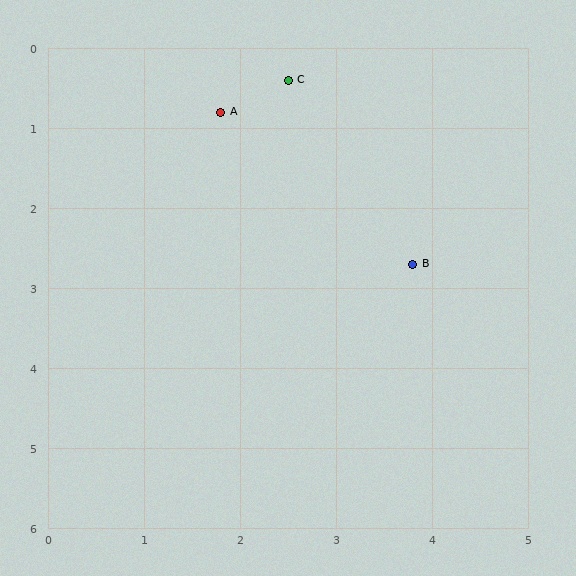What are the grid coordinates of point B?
Point B is at approximately (3.8, 2.7).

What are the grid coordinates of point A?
Point A is at approximately (1.8, 0.8).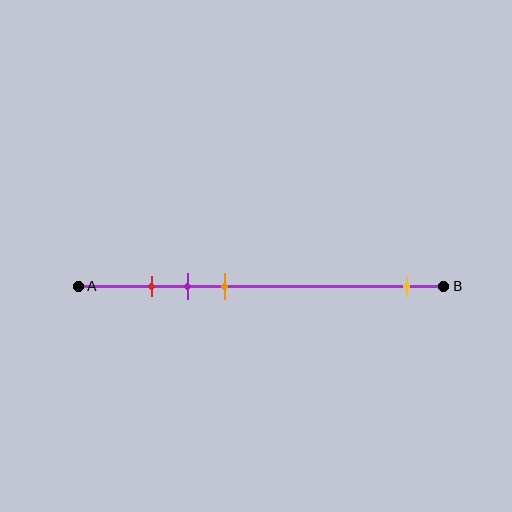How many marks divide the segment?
There are 4 marks dividing the segment.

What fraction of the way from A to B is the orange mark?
The orange mark is approximately 40% (0.4) of the way from A to B.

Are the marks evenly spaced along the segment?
No, the marks are not evenly spaced.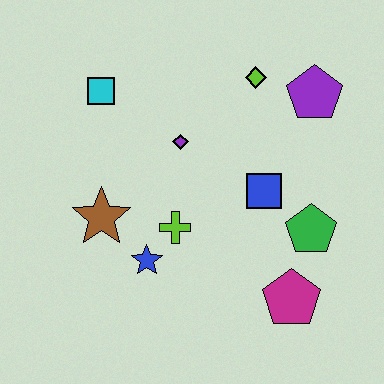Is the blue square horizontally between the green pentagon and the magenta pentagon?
No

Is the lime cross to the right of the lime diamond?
No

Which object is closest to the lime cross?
The blue star is closest to the lime cross.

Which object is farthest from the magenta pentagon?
The cyan square is farthest from the magenta pentagon.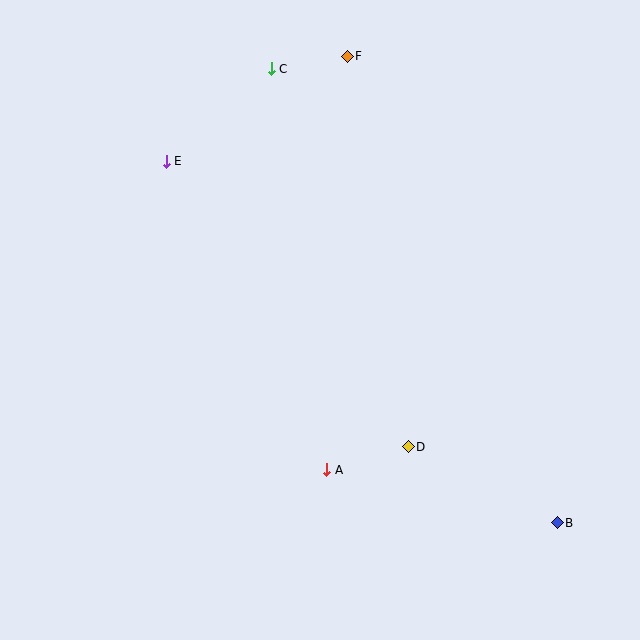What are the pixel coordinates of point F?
Point F is at (347, 56).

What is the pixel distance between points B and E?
The distance between B and E is 533 pixels.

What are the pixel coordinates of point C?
Point C is at (271, 69).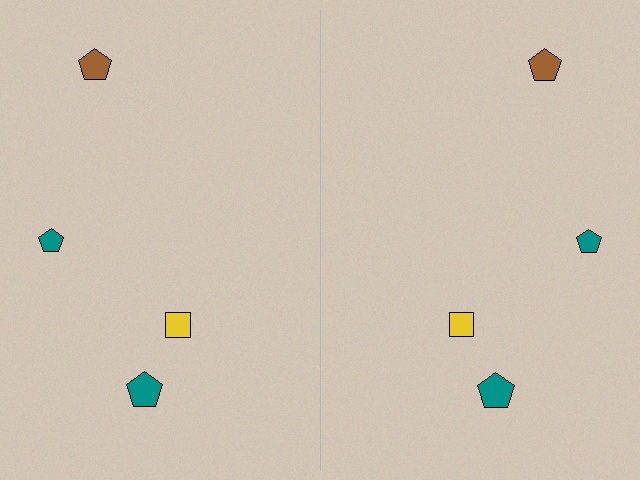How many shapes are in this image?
There are 8 shapes in this image.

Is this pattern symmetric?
Yes, this pattern has bilateral (reflection) symmetry.